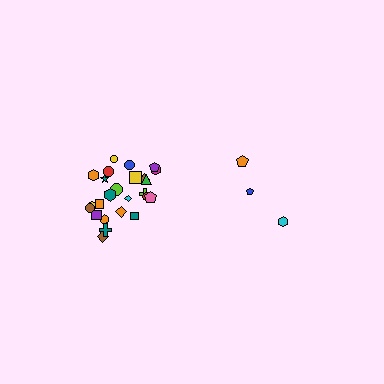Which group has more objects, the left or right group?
The left group.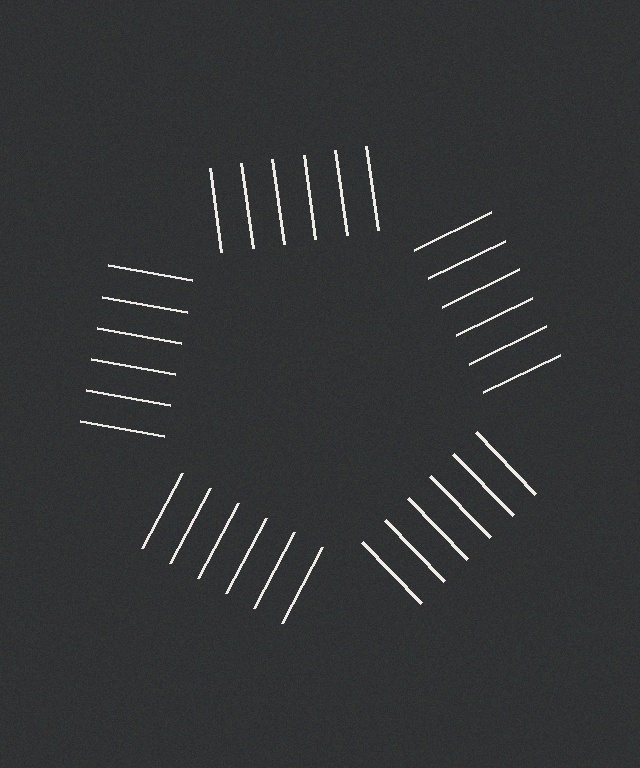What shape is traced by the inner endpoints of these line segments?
An illusory pentagon — the line segments terminate on its edges but no continuous stroke is drawn.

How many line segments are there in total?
30 — 6 along each of the 5 edges.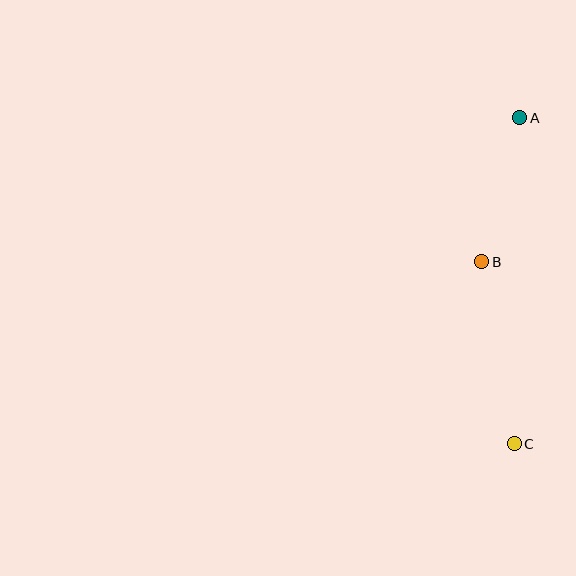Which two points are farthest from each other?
Points A and C are farthest from each other.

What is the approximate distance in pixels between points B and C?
The distance between B and C is approximately 185 pixels.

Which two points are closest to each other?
Points A and B are closest to each other.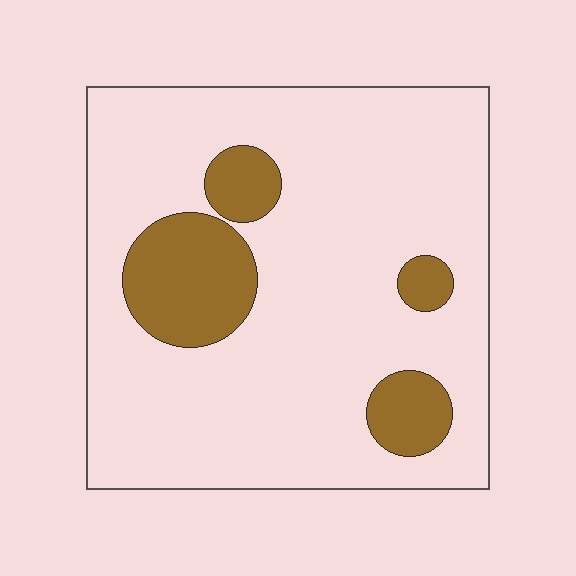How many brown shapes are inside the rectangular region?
4.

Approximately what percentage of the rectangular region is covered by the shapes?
Approximately 15%.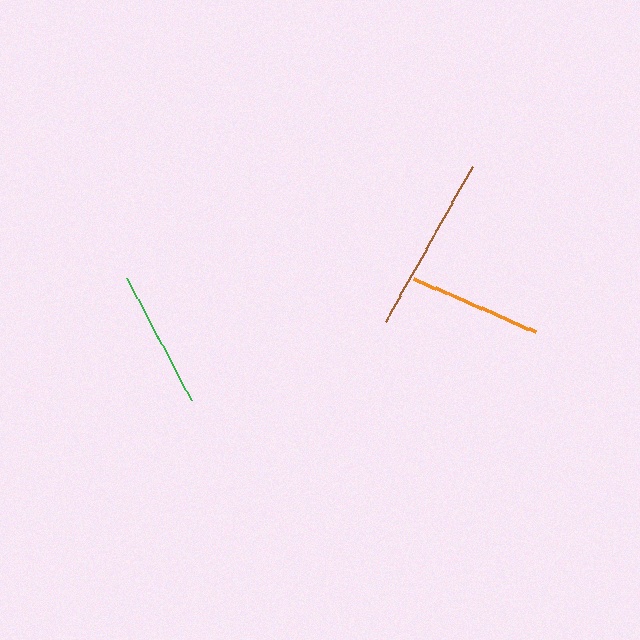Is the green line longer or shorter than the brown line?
The brown line is longer than the green line.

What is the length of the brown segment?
The brown segment is approximately 178 pixels long.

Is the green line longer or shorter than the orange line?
The green line is longer than the orange line.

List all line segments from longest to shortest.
From longest to shortest: brown, green, orange.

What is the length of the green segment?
The green segment is approximately 138 pixels long.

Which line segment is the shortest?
The orange line is the shortest at approximately 133 pixels.